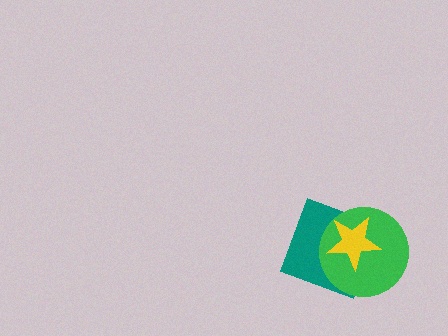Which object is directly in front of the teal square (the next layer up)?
The green circle is directly in front of the teal square.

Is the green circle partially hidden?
Yes, it is partially covered by another shape.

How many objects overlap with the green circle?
2 objects overlap with the green circle.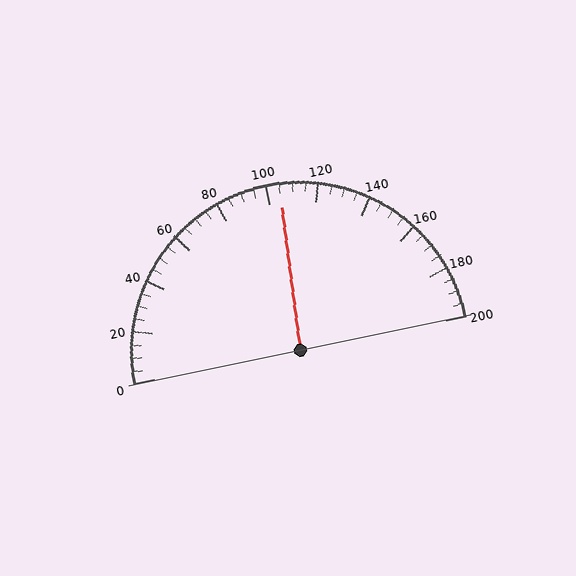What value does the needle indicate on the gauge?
The needle indicates approximately 105.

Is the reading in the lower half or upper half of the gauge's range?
The reading is in the upper half of the range (0 to 200).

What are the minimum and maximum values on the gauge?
The gauge ranges from 0 to 200.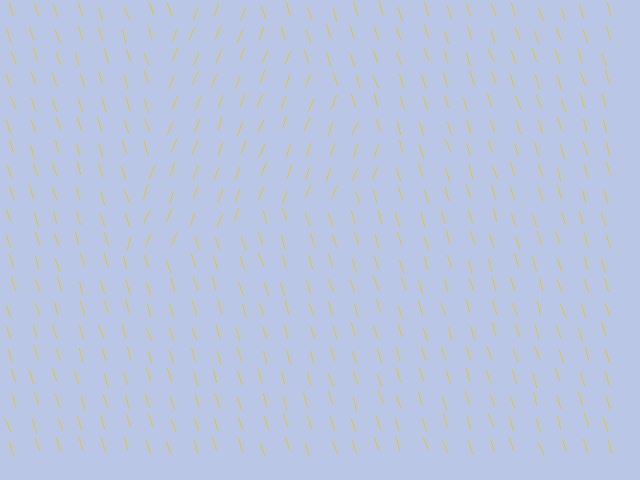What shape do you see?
I see a triangle.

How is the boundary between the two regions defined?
The boundary is defined purely by a change in line orientation (approximately 37 degrees difference). All lines are the same color and thickness.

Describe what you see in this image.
The image is filled with small yellow line segments. A triangle region in the image has lines oriented differently from the surrounding lines, creating a visible texture boundary.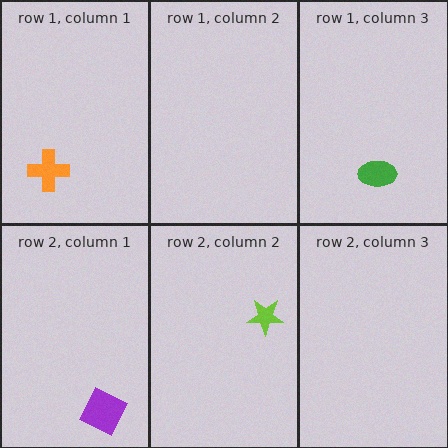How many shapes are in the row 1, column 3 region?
1.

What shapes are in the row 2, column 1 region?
The purple square.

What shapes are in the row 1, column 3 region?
The green ellipse.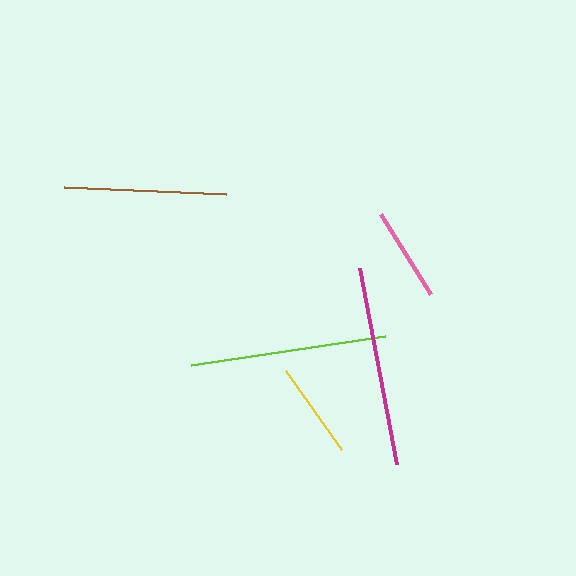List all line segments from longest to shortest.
From longest to shortest: magenta, lime, brown, yellow, pink.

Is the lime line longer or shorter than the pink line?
The lime line is longer than the pink line.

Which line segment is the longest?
The magenta line is the longest at approximately 200 pixels.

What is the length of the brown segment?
The brown segment is approximately 162 pixels long.